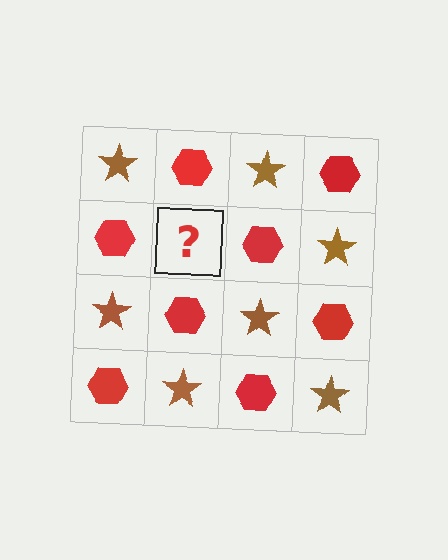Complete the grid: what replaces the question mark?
The question mark should be replaced with a brown star.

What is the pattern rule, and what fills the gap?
The rule is that it alternates brown star and red hexagon in a checkerboard pattern. The gap should be filled with a brown star.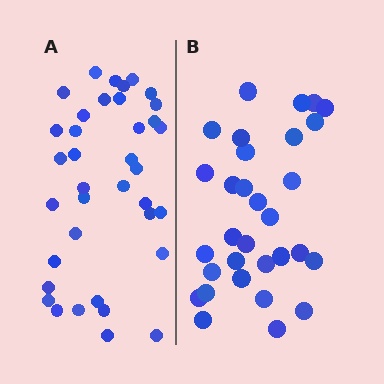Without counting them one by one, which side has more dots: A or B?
Region A (the left region) has more dots.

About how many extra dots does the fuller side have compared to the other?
Region A has about 6 more dots than region B.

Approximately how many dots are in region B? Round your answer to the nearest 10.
About 30 dots. (The exact count is 31, which rounds to 30.)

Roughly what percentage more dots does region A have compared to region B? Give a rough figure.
About 20% more.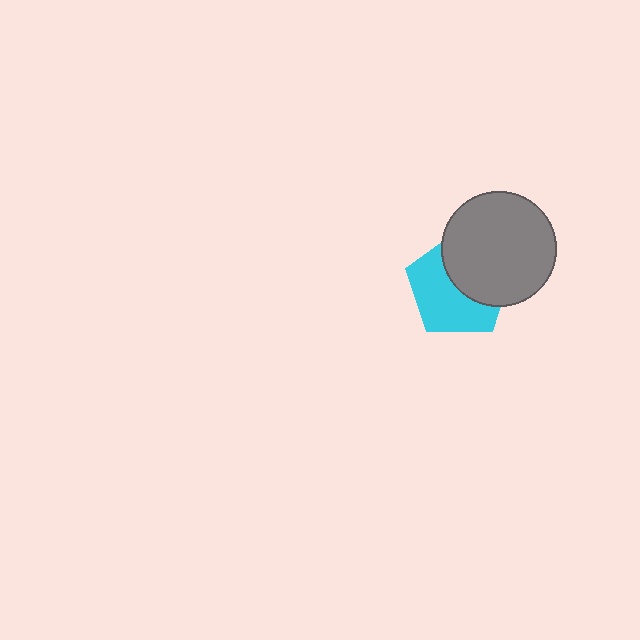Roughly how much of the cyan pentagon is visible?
About half of it is visible (roughly 55%).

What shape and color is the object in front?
The object in front is a gray circle.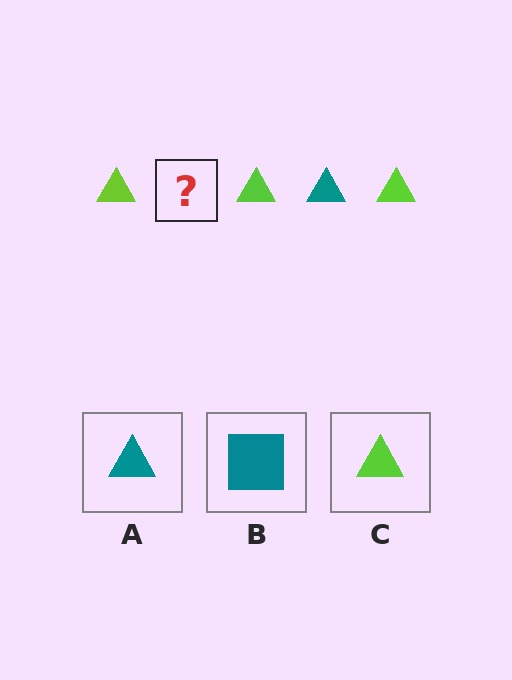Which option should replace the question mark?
Option A.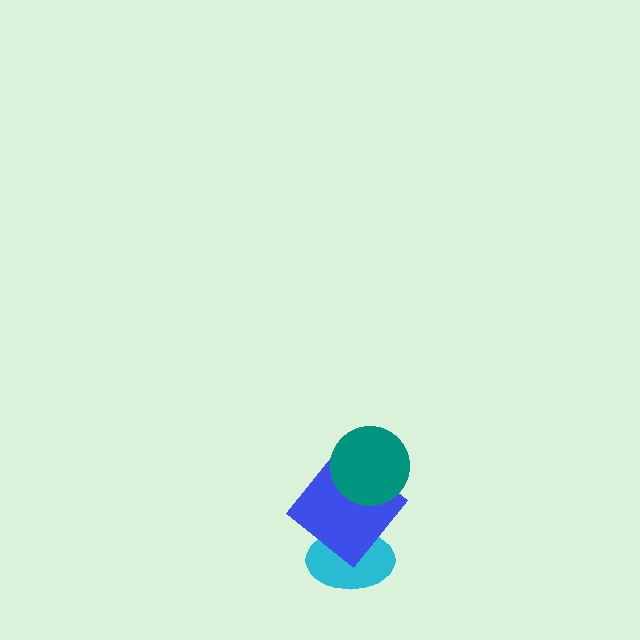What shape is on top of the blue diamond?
The teal circle is on top of the blue diamond.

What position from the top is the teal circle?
The teal circle is 1st from the top.